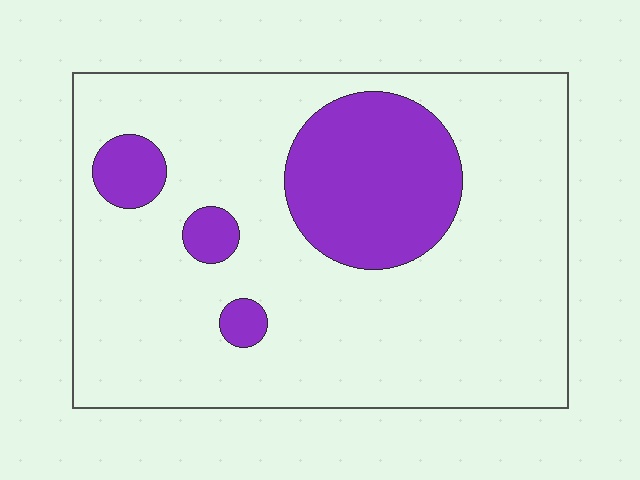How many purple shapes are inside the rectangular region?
4.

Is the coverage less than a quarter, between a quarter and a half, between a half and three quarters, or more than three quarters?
Less than a quarter.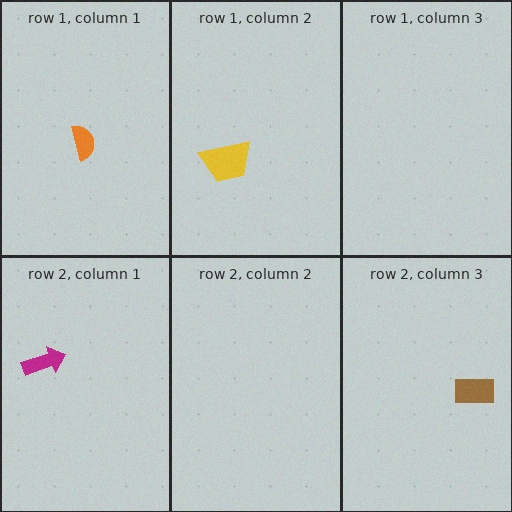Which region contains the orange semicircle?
The row 1, column 1 region.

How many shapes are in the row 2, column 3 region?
1.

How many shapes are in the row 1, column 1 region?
1.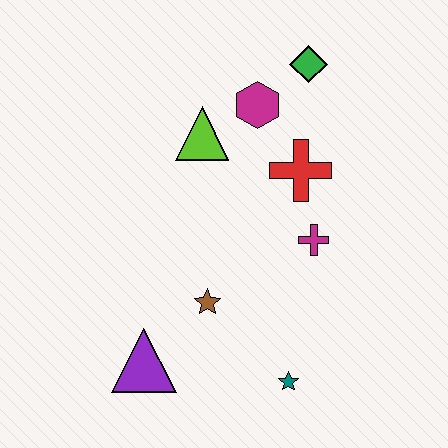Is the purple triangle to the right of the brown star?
No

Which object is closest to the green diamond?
The magenta hexagon is closest to the green diamond.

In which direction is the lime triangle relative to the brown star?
The lime triangle is above the brown star.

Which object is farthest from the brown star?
The green diamond is farthest from the brown star.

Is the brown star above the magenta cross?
No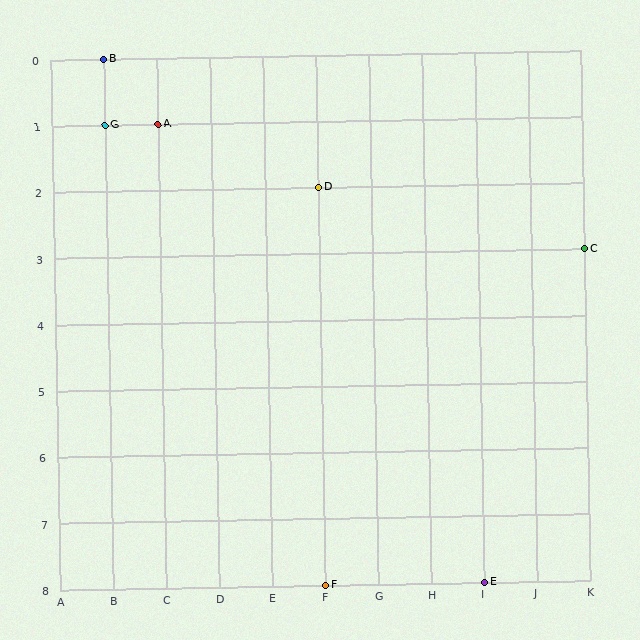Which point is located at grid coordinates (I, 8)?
Point E is at (I, 8).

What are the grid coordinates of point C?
Point C is at grid coordinates (K, 3).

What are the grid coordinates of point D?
Point D is at grid coordinates (F, 2).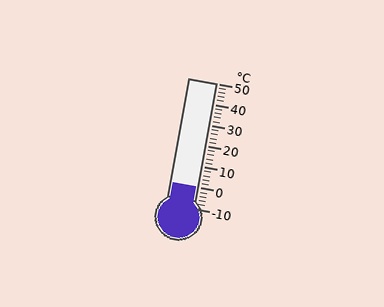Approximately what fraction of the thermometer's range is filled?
The thermometer is filled to approximately 15% of its range.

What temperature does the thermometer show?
The thermometer shows approximately 0°C.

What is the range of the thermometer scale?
The thermometer scale ranges from -10°C to 50°C.